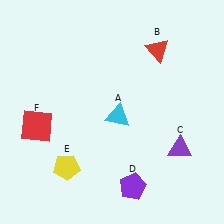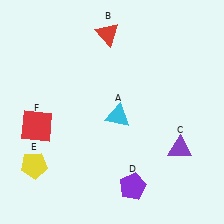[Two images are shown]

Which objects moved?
The objects that moved are: the red triangle (B), the yellow pentagon (E).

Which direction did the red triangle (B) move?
The red triangle (B) moved left.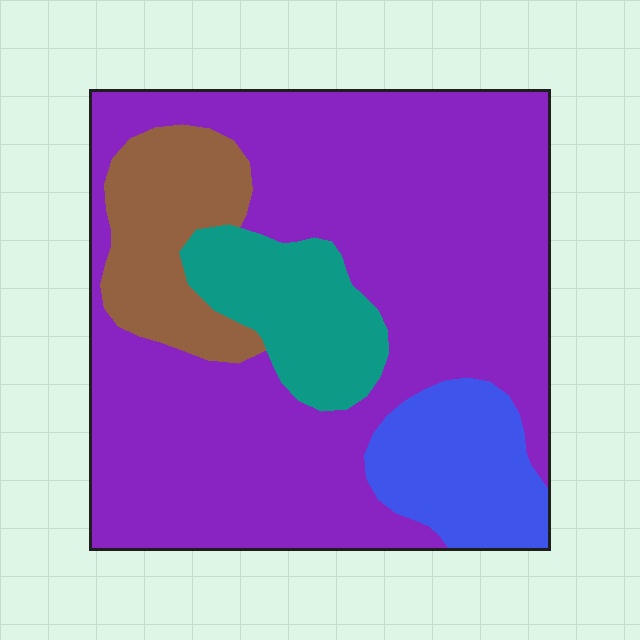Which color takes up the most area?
Purple, at roughly 65%.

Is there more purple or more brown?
Purple.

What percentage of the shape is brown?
Brown takes up about one eighth (1/8) of the shape.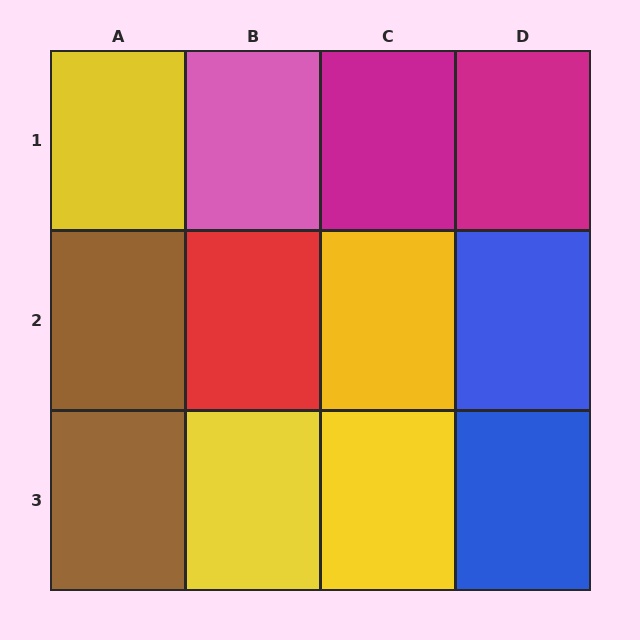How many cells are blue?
2 cells are blue.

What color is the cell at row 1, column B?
Pink.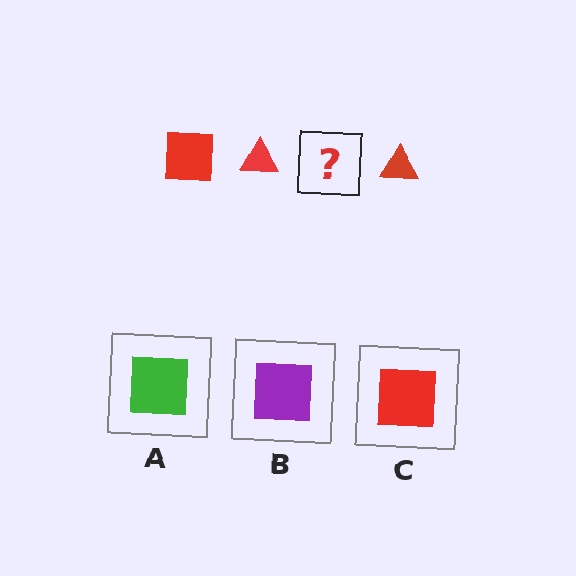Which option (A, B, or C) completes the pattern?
C.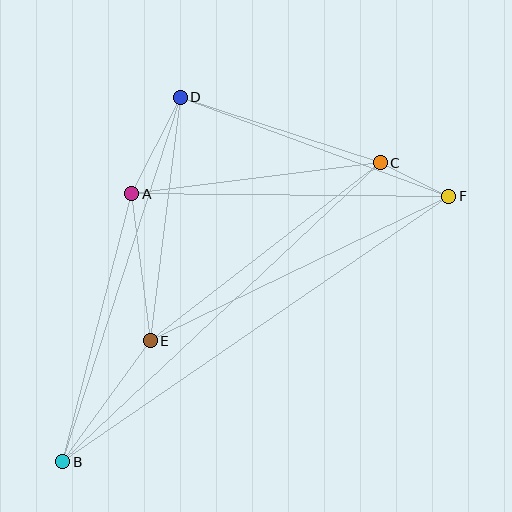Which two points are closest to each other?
Points C and F are closest to each other.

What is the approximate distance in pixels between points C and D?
The distance between C and D is approximately 210 pixels.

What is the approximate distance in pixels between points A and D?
The distance between A and D is approximately 108 pixels.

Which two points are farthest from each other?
Points B and F are farthest from each other.